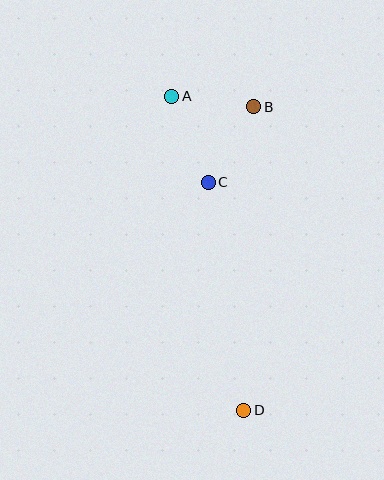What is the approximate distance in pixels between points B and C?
The distance between B and C is approximately 88 pixels.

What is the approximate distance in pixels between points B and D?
The distance between B and D is approximately 304 pixels.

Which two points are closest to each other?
Points A and B are closest to each other.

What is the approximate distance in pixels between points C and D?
The distance between C and D is approximately 231 pixels.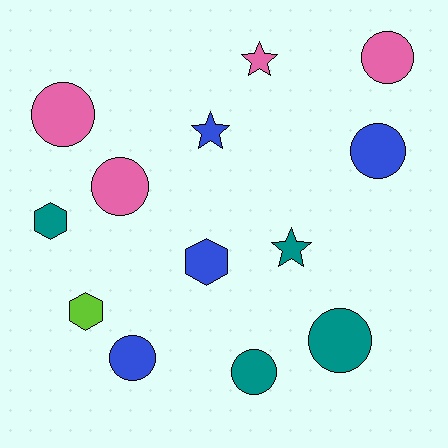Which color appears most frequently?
Teal, with 4 objects.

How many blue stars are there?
There is 1 blue star.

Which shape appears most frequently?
Circle, with 7 objects.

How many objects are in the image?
There are 13 objects.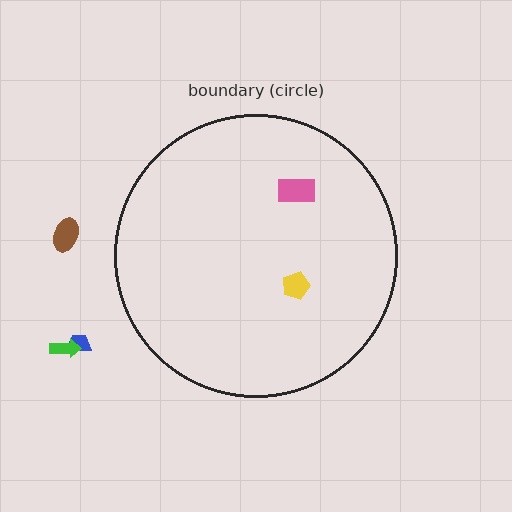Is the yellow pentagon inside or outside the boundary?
Inside.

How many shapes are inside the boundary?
2 inside, 3 outside.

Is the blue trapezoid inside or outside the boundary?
Outside.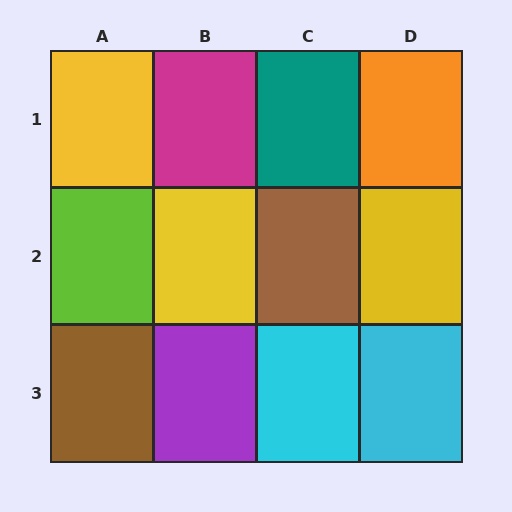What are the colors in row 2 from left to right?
Lime, yellow, brown, yellow.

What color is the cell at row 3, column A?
Brown.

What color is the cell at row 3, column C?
Cyan.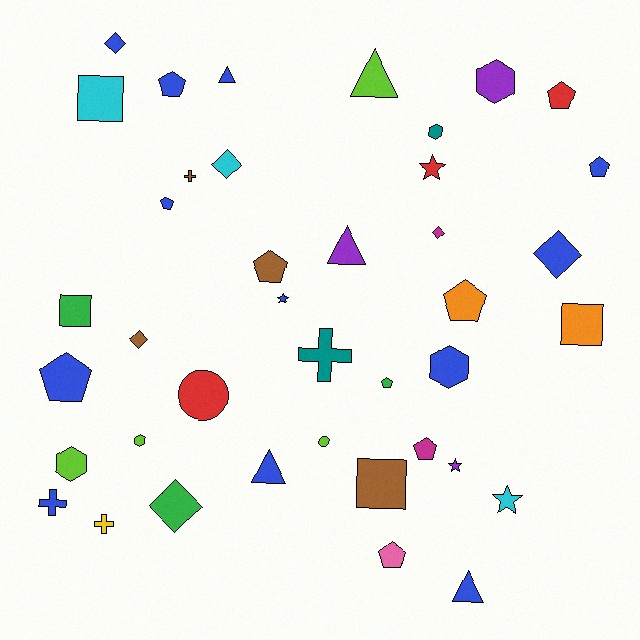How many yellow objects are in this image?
There is 1 yellow object.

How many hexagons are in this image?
There are 5 hexagons.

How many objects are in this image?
There are 40 objects.